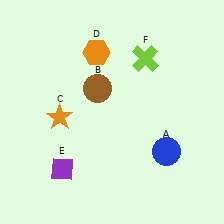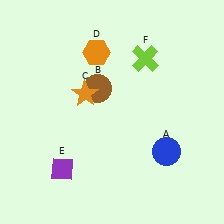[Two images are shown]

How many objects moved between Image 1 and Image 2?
1 object moved between the two images.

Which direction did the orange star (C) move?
The orange star (C) moved right.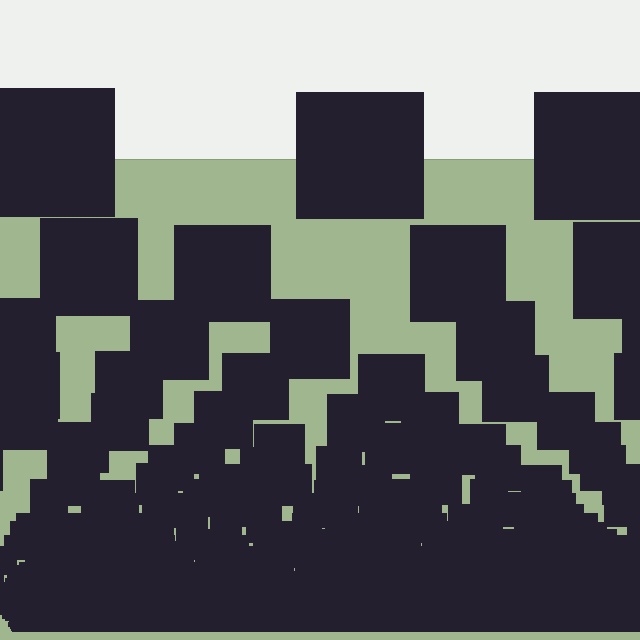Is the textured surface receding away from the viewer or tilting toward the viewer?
The surface appears to tilt toward the viewer. Texture elements get larger and sparser toward the top.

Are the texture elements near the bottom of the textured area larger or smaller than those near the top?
Smaller. The gradient is inverted — elements near the bottom are smaller and denser.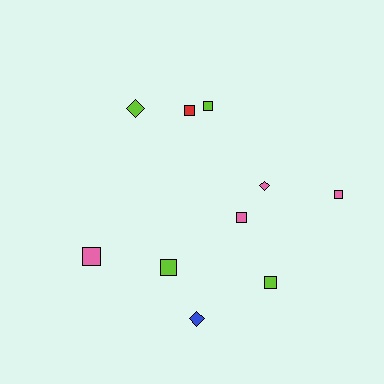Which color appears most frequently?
Lime, with 4 objects.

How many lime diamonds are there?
There is 1 lime diamond.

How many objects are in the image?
There are 10 objects.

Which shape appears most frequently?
Square, with 7 objects.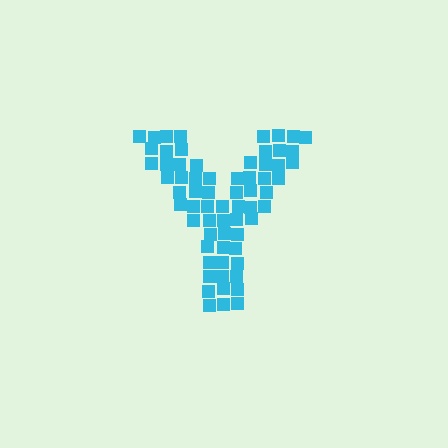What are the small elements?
The small elements are squares.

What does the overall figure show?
The overall figure shows the letter Y.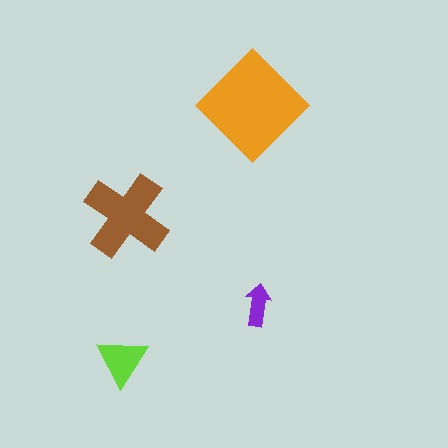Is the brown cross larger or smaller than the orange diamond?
Smaller.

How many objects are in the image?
There are 4 objects in the image.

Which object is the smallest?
The purple arrow.